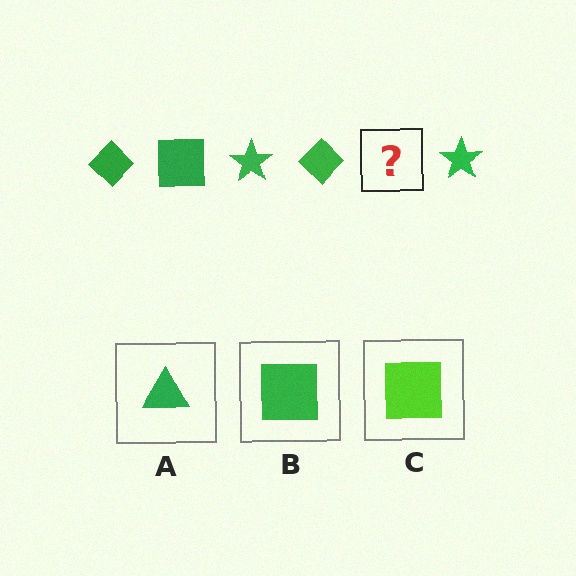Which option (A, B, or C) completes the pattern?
B.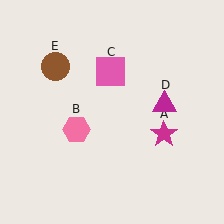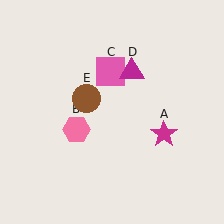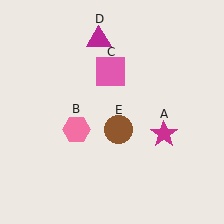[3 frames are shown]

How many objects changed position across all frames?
2 objects changed position: magenta triangle (object D), brown circle (object E).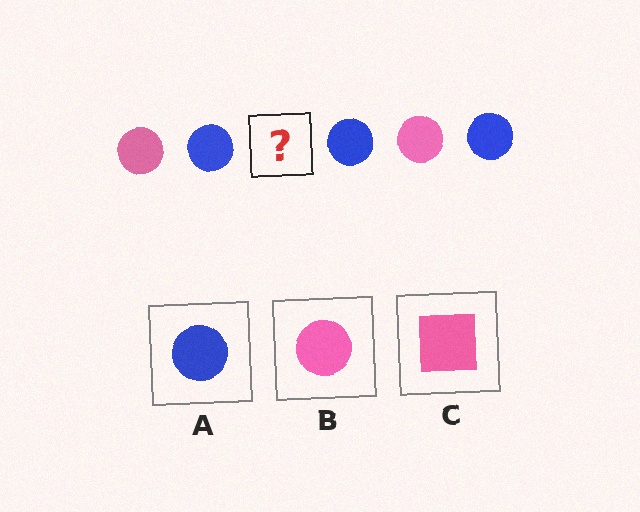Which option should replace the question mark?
Option B.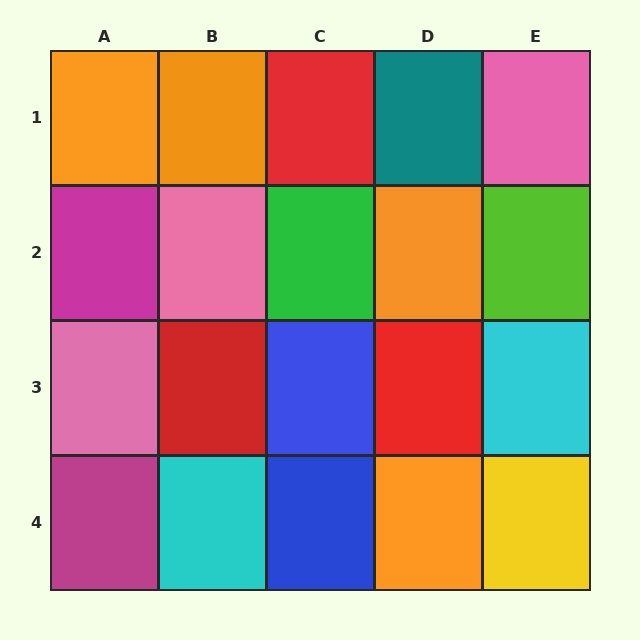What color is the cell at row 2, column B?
Pink.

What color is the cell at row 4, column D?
Orange.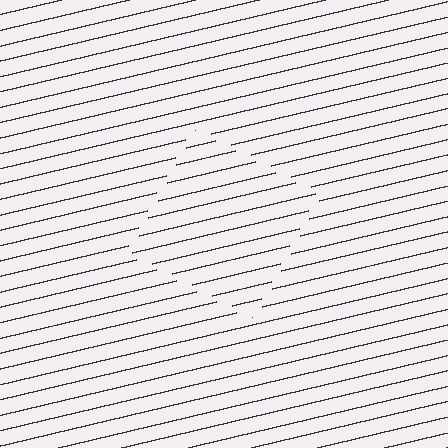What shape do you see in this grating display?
An illusory square. The interior of the shape contains the same grating, shifted by half a period — the contour is defined by the phase discontinuity where line-ends from the inner and outer gratings abut.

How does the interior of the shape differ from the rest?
The interior of the shape contains the same grating, shifted by half a period — the contour is defined by the phase discontinuity where line-ends from the inner and outer gratings abut.